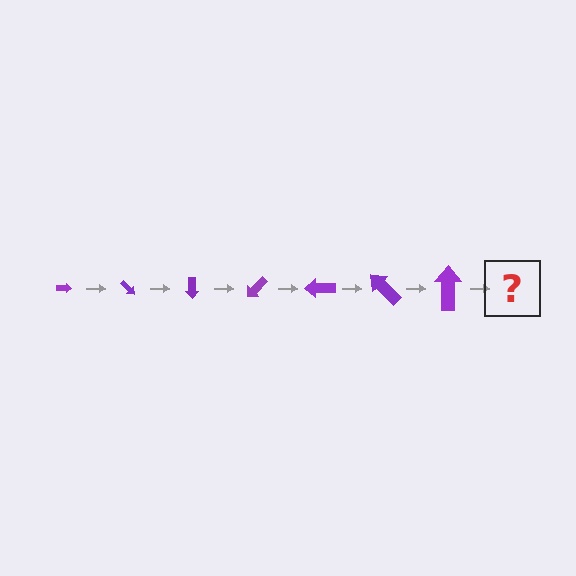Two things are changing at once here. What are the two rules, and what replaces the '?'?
The two rules are that the arrow grows larger each step and it rotates 45 degrees each step. The '?' should be an arrow, larger than the previous one and rotated 315 degrees from the start.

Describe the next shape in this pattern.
It should be an arrow, larger than the previous one and rotated 315 degrees from the start.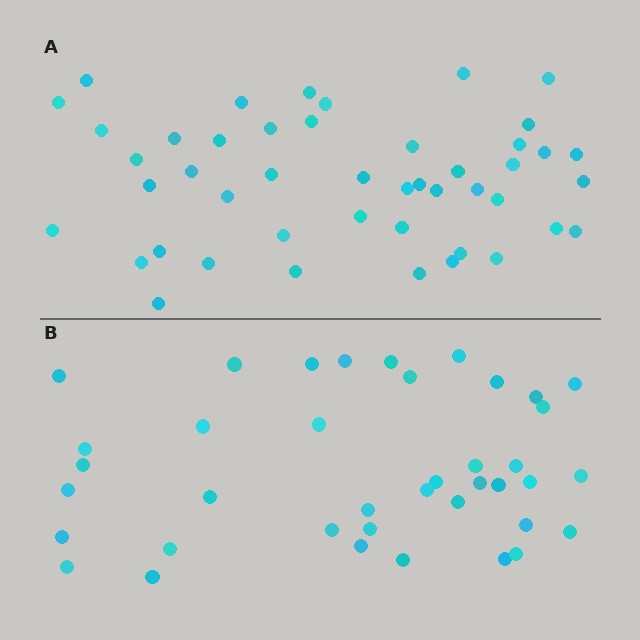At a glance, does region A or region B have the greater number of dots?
Region A (the top region) has more dots.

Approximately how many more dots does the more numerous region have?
Region A has roughly 8 or so more dots than region B.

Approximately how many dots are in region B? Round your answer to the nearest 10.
About 40 dots. (The exact count is 39, which rounds to 40.)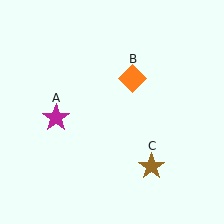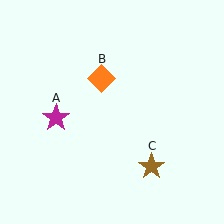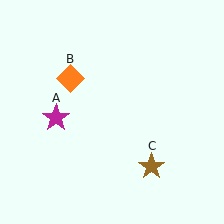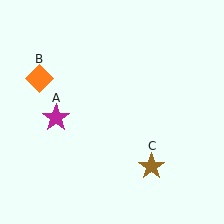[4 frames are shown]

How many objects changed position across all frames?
1 object changed position: orange diamond (object B).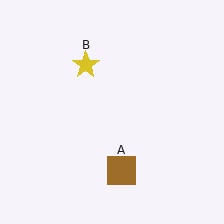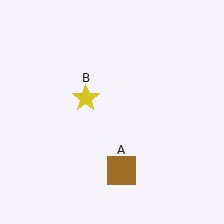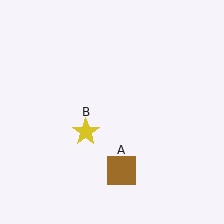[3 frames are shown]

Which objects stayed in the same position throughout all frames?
Brown square (object A) remained stationary.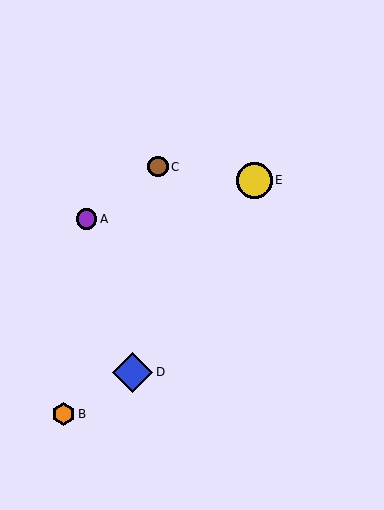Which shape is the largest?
The blue diamond (labeled D) is the largest.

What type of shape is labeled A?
Shape A is a purple circle.